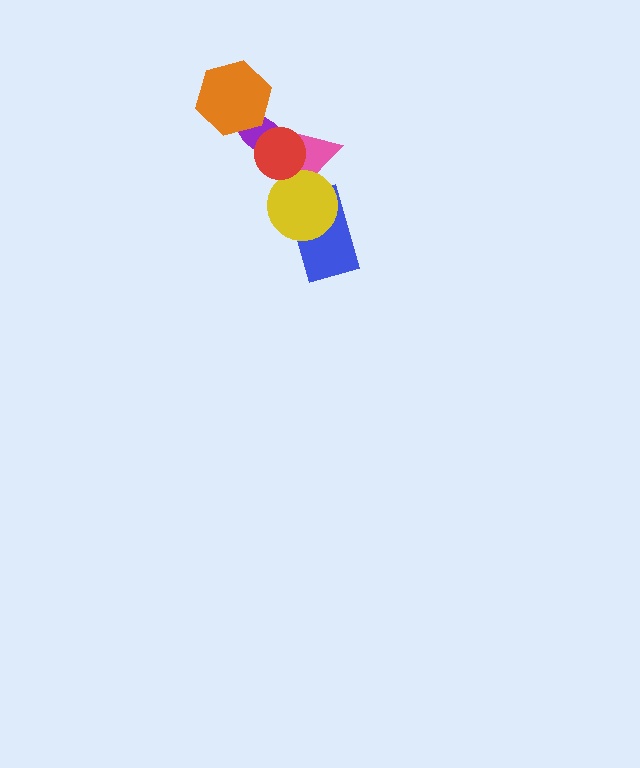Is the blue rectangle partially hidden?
Yes, it is partially covered by another shape.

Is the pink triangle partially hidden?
Yes, it is partially covered by another shape.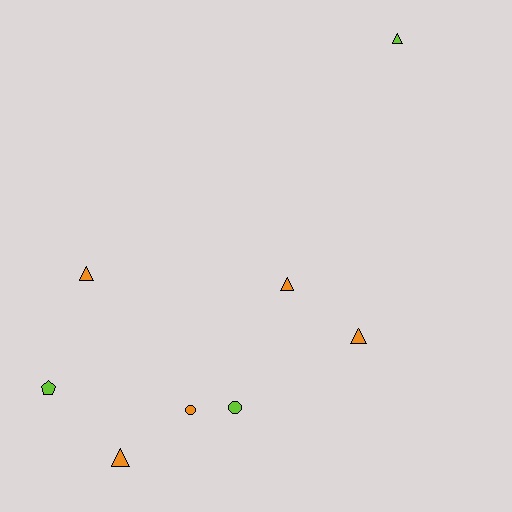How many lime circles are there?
There is 1 lime circle.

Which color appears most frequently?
Orange, with 5 objects.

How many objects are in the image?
There are 8 objects.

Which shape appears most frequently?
Triangle, with 5 objects.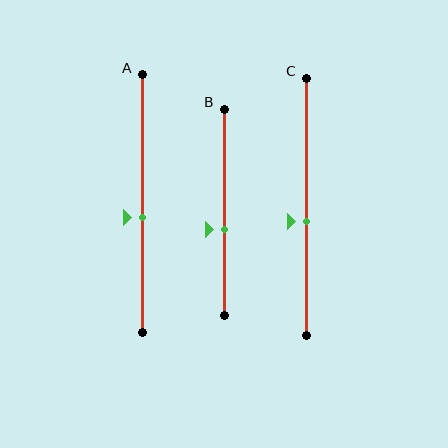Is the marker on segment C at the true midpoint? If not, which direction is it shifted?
No, the marker on segment C is shifted downward by about 6% of the segment length.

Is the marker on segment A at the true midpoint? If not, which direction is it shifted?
No, the marker on segment A is shifted downward by about 6% of the segment length.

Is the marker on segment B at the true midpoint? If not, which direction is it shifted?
No, the marker on segment B is shifted downward by about 8% of the segment length.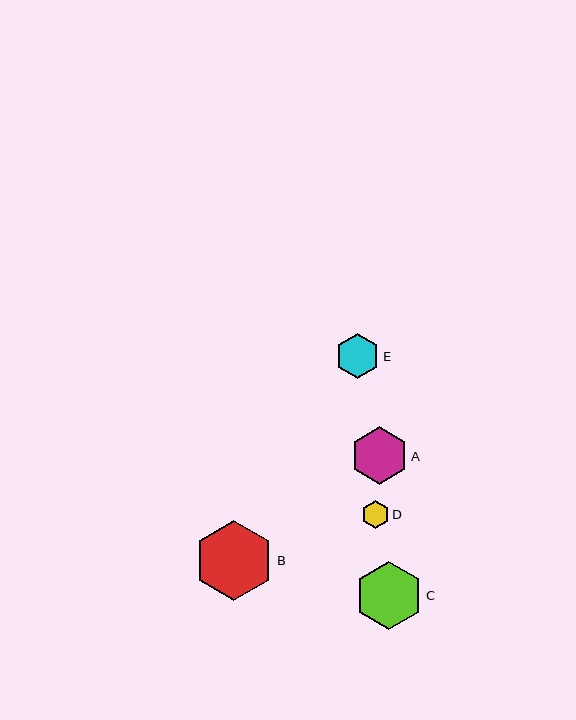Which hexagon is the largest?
Hexagon B is the largest with a size of approximately 80 pixels.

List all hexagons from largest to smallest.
From largest to smallest: B, C, A, E, D.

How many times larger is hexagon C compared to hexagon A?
Hexagon C is approximately 1.2 times the size of hexagon A.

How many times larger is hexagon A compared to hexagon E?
Hexagon A is approximately 1.3 times the size of hexagon E.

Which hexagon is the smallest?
Hexagon D is the smallest with a size of approximately 28 pixels.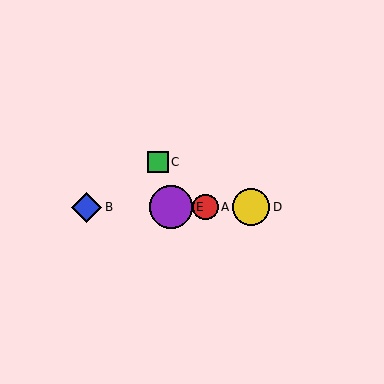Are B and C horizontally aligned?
No, B is at y≈207 and C is at y≈162.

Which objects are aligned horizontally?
Objects A, B, D, E are aligned horizontally.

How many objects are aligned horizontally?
4 objects (A, B, D, E) are aligned horizontally.